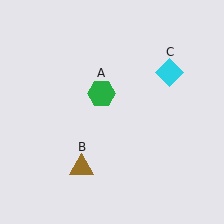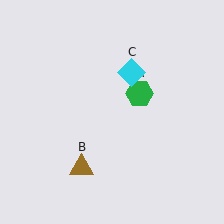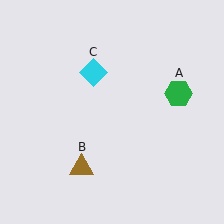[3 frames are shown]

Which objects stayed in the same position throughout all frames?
Brown triangle (object B) remained stationary.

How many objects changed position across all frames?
2 objects changed position: green hexagon (object A), cyan diamond (object C).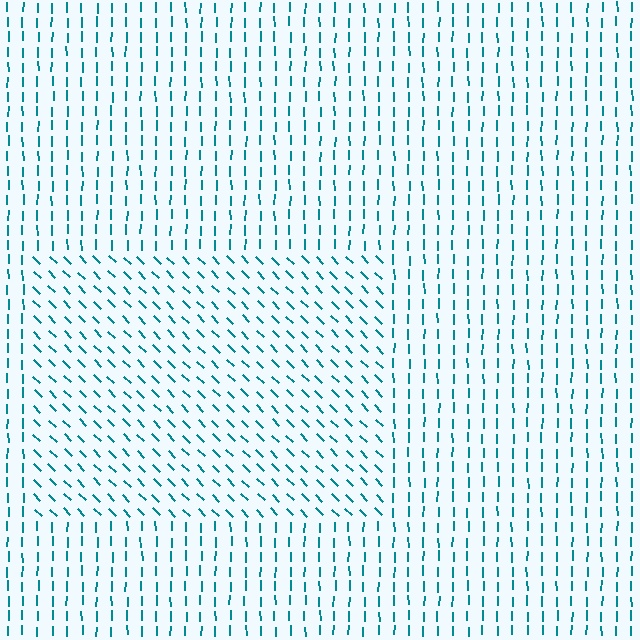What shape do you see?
I see a rectangle.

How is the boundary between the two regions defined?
The boundary is defined purely by a change in line orientation (approximately 45 degrees difference). All lines are the same color and thickness.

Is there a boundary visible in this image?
Yes, there is a texture boundary formed by a change in line orientation.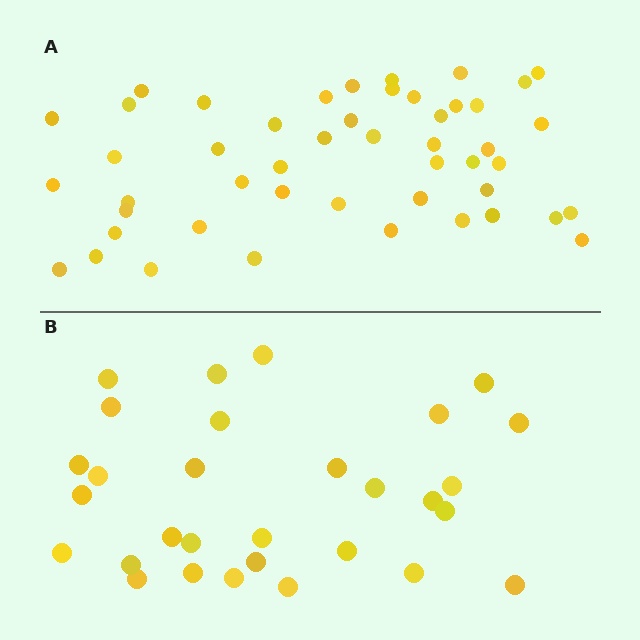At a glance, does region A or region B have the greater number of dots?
Region A (the top region) has more dots.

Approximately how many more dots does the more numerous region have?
Region A has approximately 20 more dots than region B.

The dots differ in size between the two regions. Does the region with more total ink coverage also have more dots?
No. Region B has more total ink coverage because its dots are larger, but region A actually contains more individual dots. Total area can be misleading — the number of items is what matters here.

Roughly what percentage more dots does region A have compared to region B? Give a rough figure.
About 60% more.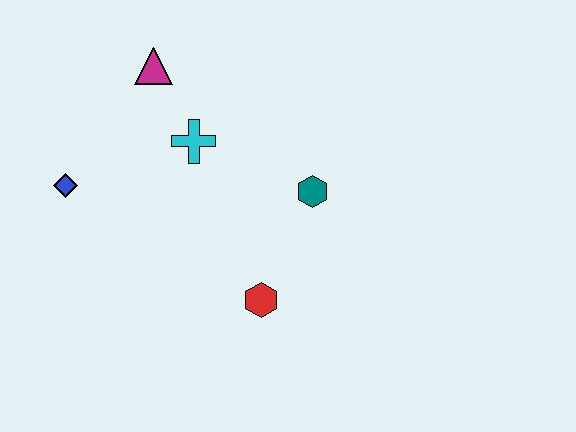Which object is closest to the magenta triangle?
The cyan cross is closest to the magenta triangle.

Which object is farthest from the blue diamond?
The teal hexagon is farthest from the blue diamond.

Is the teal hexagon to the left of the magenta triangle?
No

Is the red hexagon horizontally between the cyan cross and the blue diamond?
No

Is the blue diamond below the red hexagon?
No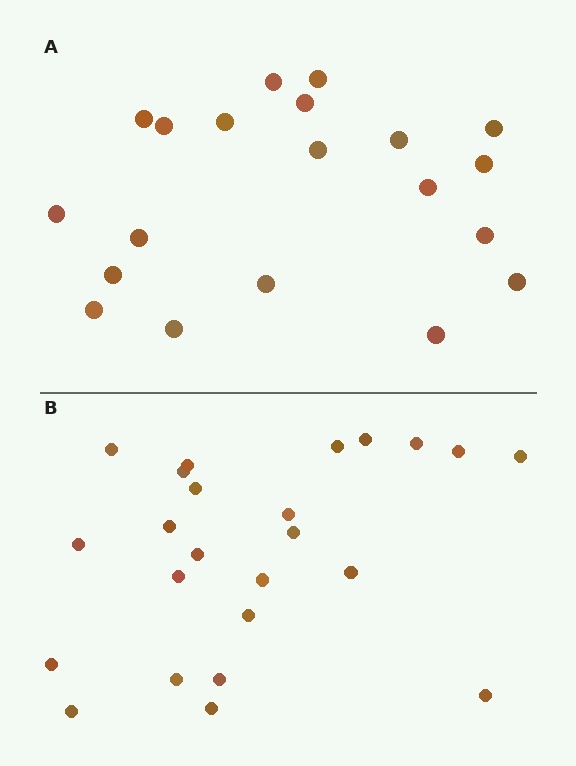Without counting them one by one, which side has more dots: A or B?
Region B (the bottom region) has more dots.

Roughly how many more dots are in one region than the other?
Region B has about 4 more dots than region A.